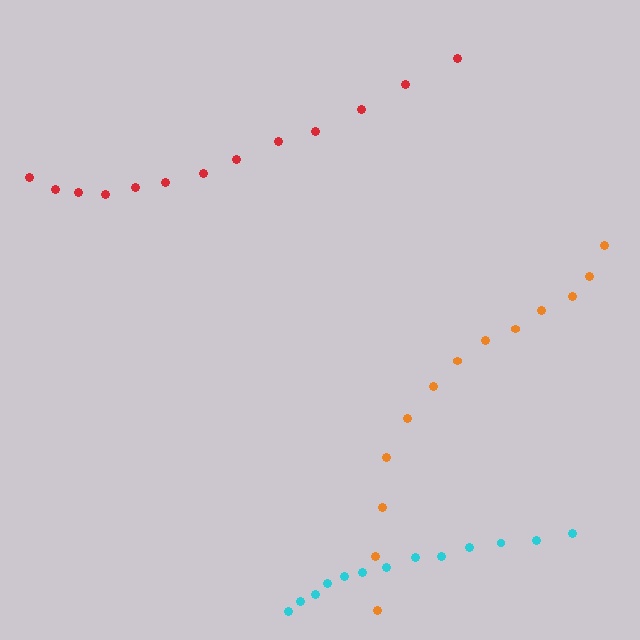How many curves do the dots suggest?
There are 3 distinct paths.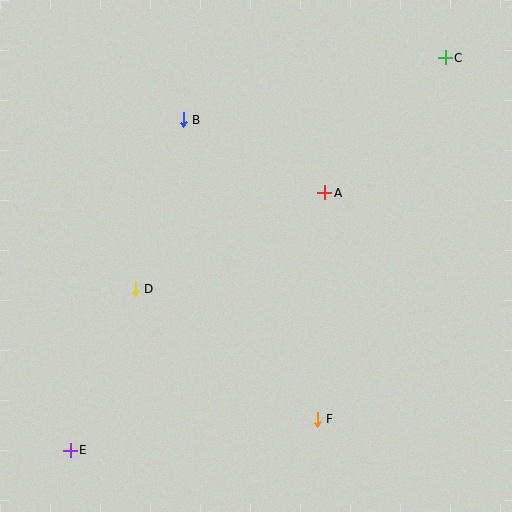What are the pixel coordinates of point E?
Point E is at (70, 450).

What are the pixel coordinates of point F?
Point F is at (317, 419).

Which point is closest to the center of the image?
Point A at (325, 193) is closest to the center.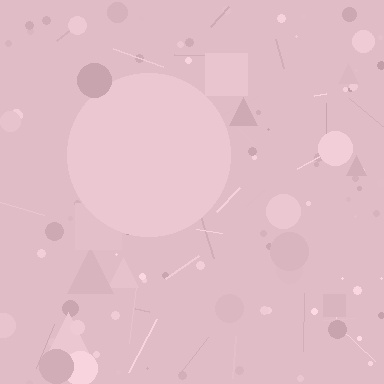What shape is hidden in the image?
A circle is hidden in the image.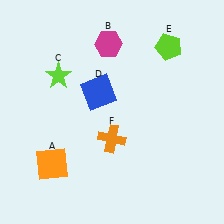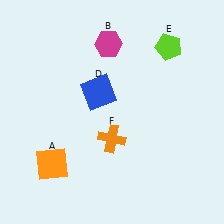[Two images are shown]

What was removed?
The lime star (C) was removed in Image 2.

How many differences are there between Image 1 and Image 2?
There is 1 difference between the two images.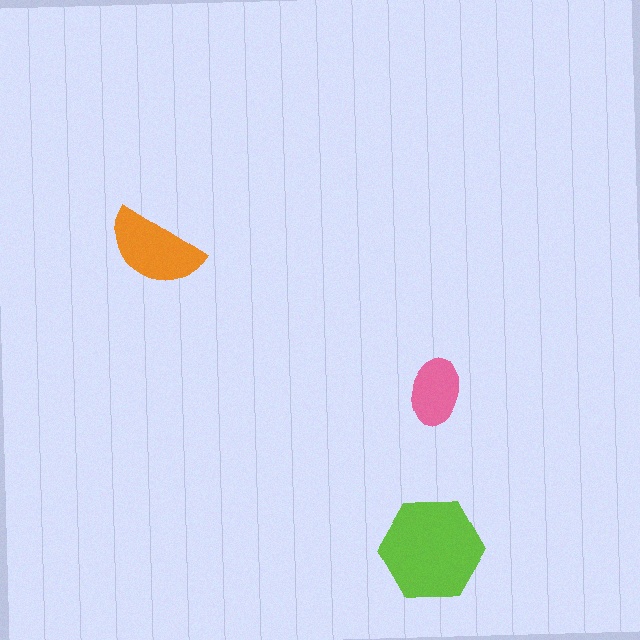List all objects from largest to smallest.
The lime hexagon, the orange semicircle, the pink ellipse.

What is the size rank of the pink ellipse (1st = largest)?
3rd.